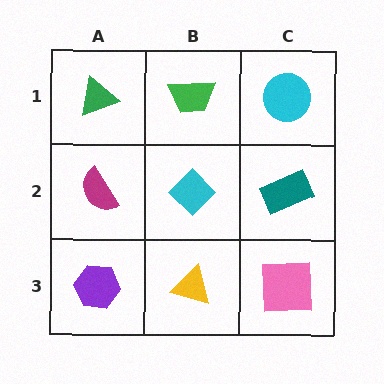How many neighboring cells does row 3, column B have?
3.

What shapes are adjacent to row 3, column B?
A cyan diamond (row 2, column B), a purple hexagon (row 3, column A), a pink square (row 3, column C).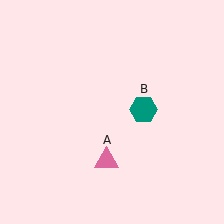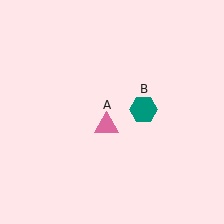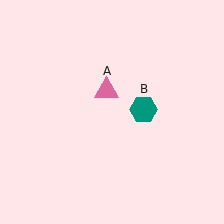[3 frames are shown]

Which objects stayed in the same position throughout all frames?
Teal hexagon (object B) remained stationary.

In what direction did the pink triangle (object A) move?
The pink triangle (object A) moved up.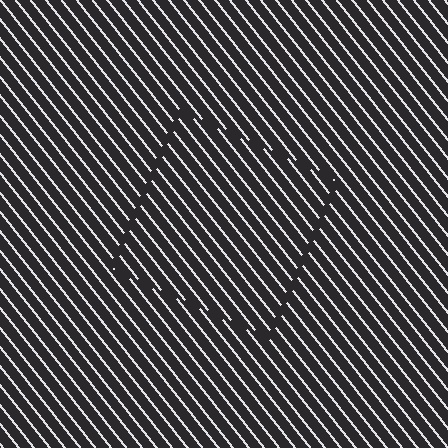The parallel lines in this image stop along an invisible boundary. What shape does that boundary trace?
An illusory square. The interior of the shape contains the same grating, shifted by half a period — the contour is defined by the phase discontinuity where line-ends from the inner and outer gratings abut.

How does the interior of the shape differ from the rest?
The interior of the shape contains the same grating, shifted by half a period — the contour is defined by the phase discontinuity where line-ends from the inner and outer gratings abut.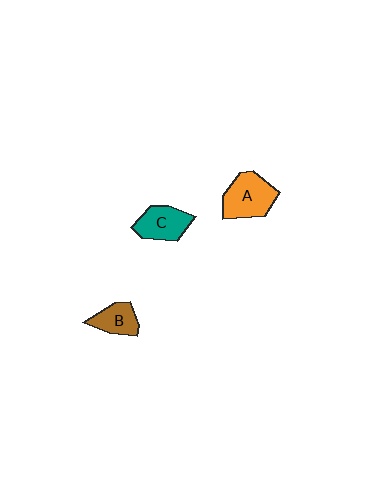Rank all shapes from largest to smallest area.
From largest to smallest: A (orange), C (teal), B (brown).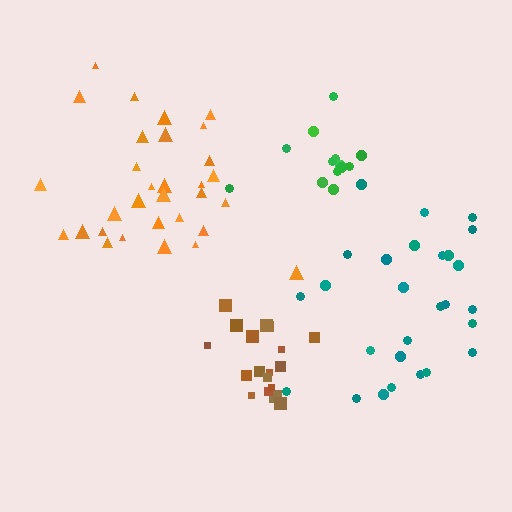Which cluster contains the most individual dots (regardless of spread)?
Orange (32).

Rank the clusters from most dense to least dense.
brown, orange, green, teal.